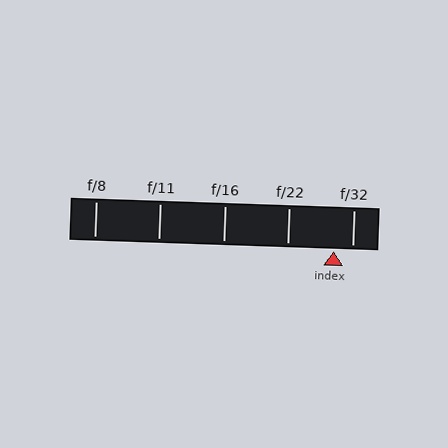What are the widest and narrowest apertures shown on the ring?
The widest aperture shown is f/8 and the narrowest is f/32.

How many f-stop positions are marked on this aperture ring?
There are 5 f-stop positions marked.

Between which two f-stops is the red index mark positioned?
The index mark is between f/22 and f/32.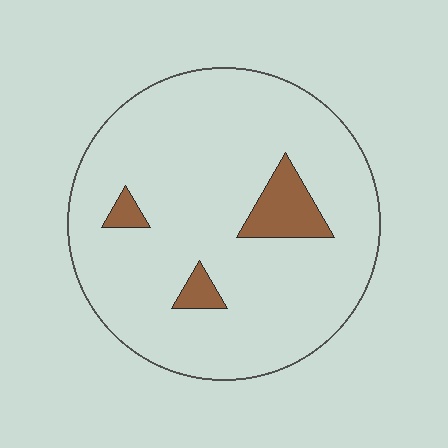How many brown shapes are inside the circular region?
3.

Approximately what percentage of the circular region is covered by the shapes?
Approximately 10%.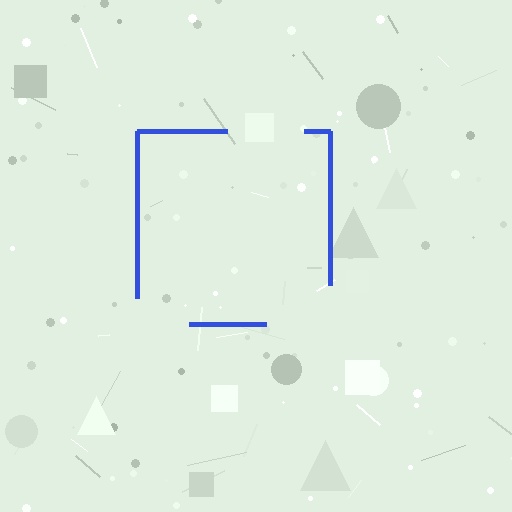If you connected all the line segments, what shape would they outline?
They would outline a square.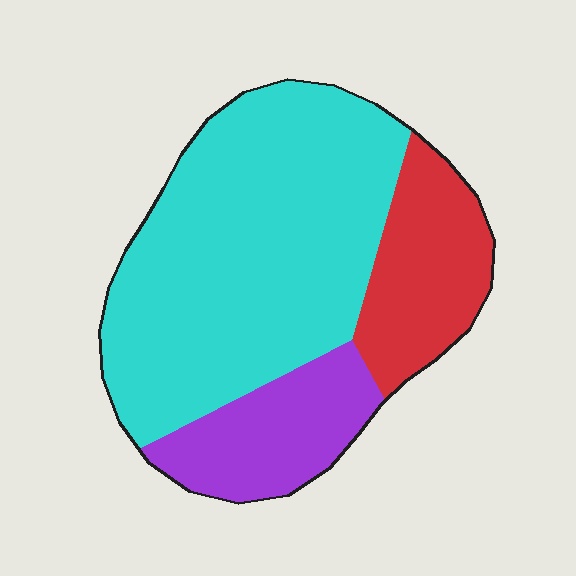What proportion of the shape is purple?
Purple takes up less than a quarter of the shape.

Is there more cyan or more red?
Cyan.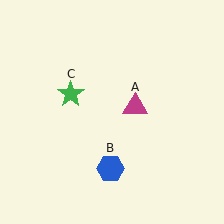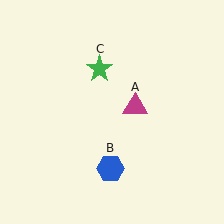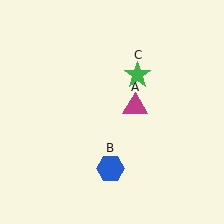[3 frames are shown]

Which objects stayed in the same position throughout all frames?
Magenta triangle (object A) and blue hexagon (object B) remained stationary.